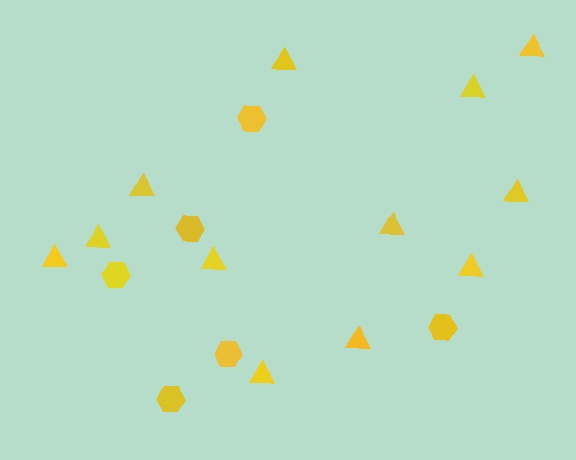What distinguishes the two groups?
There are 2 groups: one group of hexagons (6) and one group of triangles (12).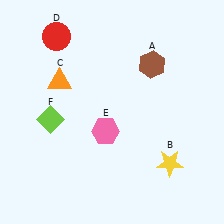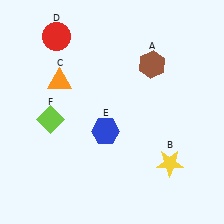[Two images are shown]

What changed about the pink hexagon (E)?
In Image 1, E is pink. In Image 2, it changed to blue.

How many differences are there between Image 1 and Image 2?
There is 1 difference between the two images.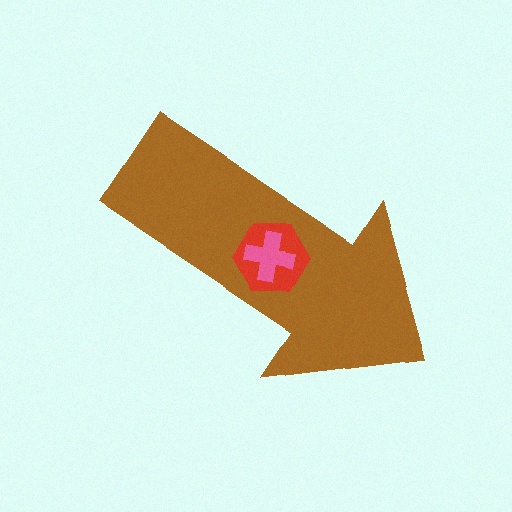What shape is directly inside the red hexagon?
The pink cross.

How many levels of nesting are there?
3.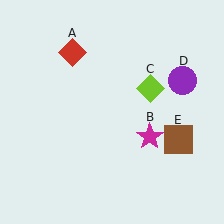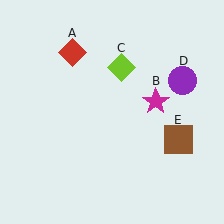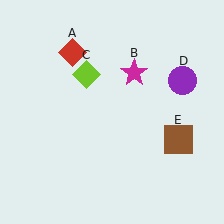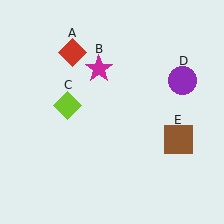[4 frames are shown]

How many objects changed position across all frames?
2 objects changed position: magenta star (object B), lime diamond (object C).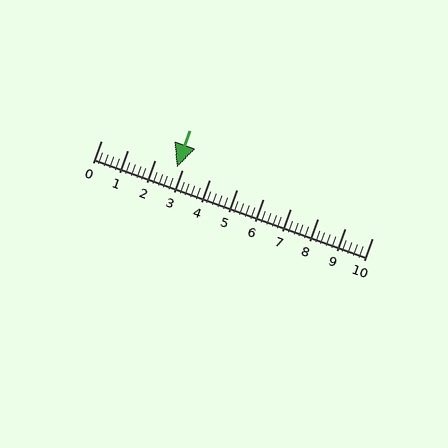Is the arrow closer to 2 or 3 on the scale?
The arrow is closer to 3.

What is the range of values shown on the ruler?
The ruler shows values from 0 to 10.